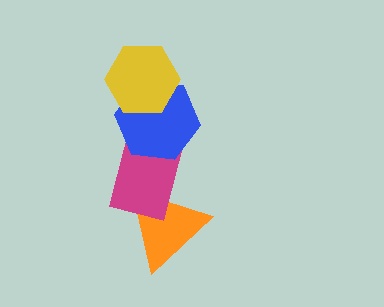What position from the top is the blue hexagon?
The blue hexagon is 2nd from the top.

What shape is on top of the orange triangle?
The magenta rectangle is on top of the orange triangle.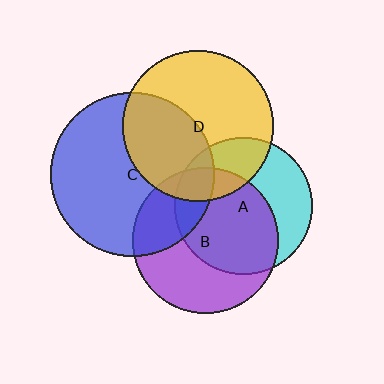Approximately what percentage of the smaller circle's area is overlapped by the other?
Approximately 15%.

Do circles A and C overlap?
Yes.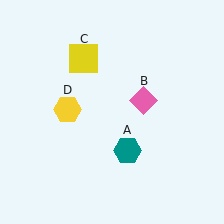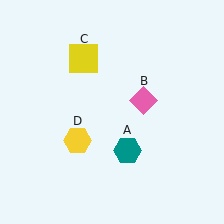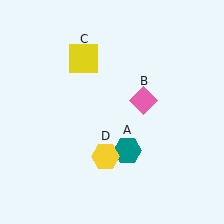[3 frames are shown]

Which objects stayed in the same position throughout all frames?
Teal hexagon (object A) and pink diamond (object B) and yellow square (object C) remained stationary.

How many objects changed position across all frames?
1 object changed position: yellow hexagon (object D).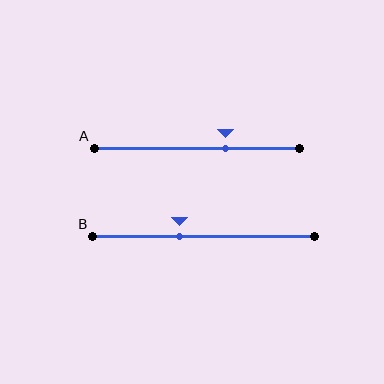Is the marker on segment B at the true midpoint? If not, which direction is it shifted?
No, the marker on segment B is shifted to the left by about 11% of the segment length.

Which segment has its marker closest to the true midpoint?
Segment B has its marker closest to the true midpoint.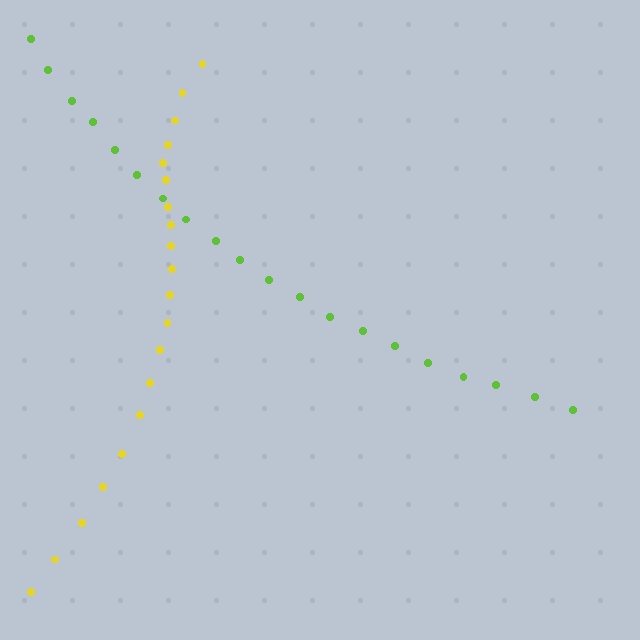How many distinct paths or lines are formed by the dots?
There are 2 distinct paths.